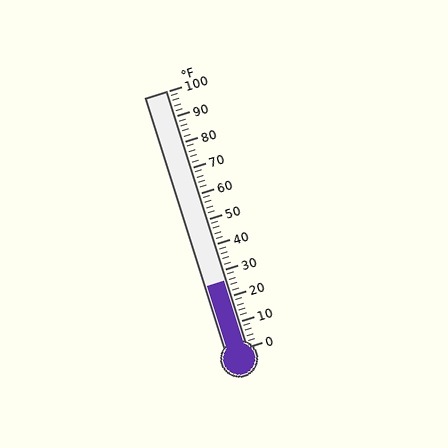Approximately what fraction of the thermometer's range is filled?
The thermometer is filled to approximately 25% of its range.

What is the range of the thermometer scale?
The thermometer scale ranges from 0°F to 100°F.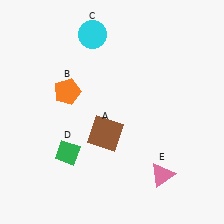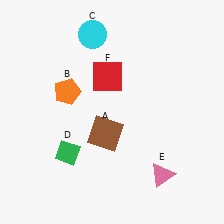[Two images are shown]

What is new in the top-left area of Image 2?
A red square (F) was added in the top-left area of Image 2.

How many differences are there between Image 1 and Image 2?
There is 1 difference between the two images.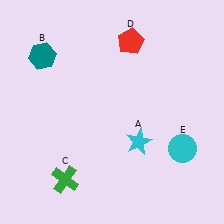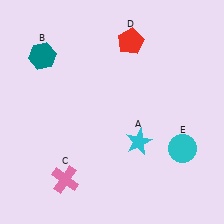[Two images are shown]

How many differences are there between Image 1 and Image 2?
There is 1 difference between the two images.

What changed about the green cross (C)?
In Image 1, C is green. In Image 2, it changed to pink.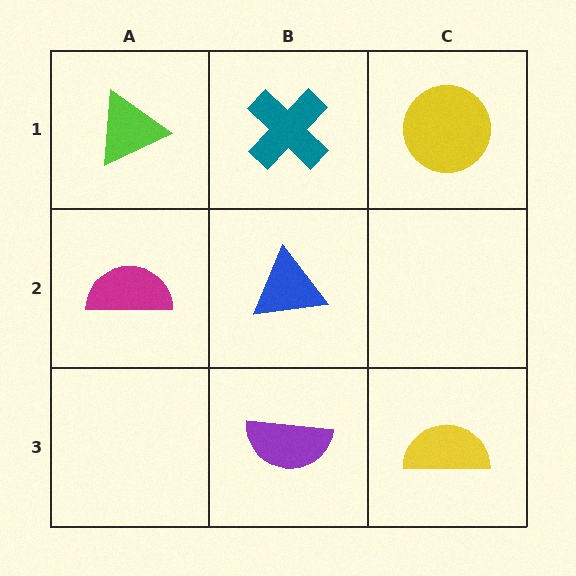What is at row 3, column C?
A yellow semicircle.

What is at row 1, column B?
A teal cross.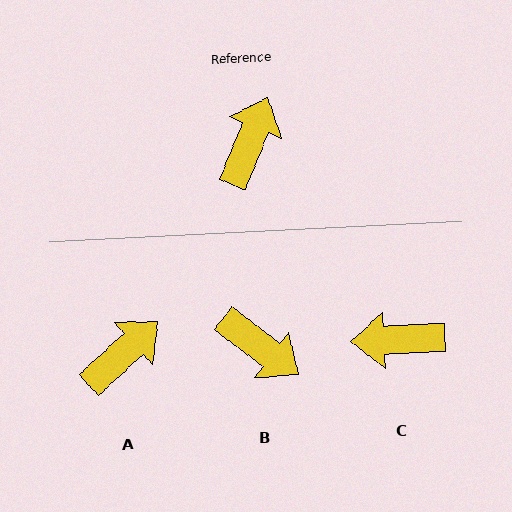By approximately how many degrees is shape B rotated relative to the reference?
Approximately 105 degrees clockwise.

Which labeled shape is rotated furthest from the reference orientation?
C, about 115 degrees away.